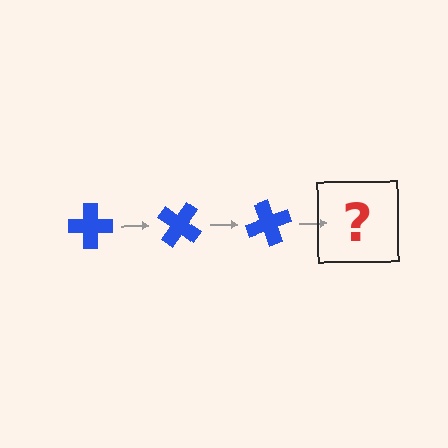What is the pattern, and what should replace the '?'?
The pattern is that the cross rotates 35 degrees each step. The '?' should be a blue cross rotated 105 degrees.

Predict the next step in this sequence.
The next step is a blue cross rotated 105 degrees.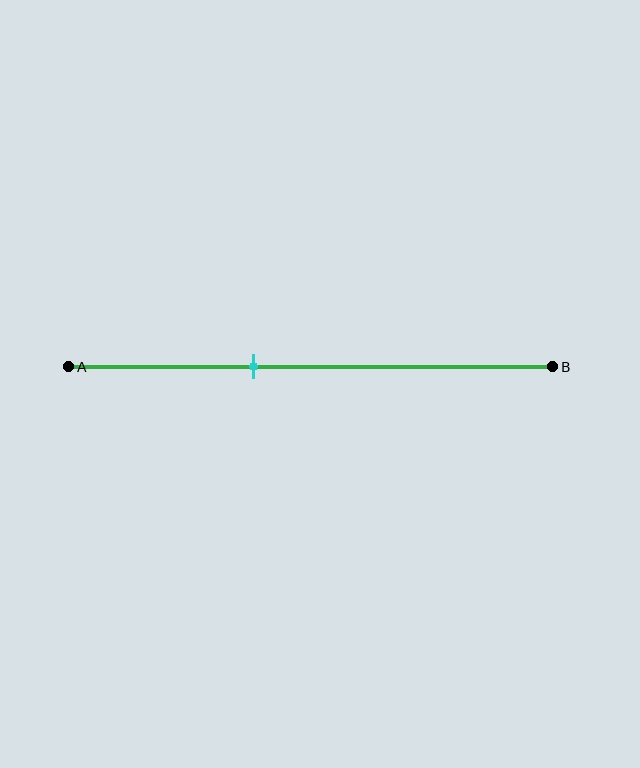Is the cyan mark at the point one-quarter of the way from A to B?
No, the mark is at about 40% from A, not at the 25% one-quarter point.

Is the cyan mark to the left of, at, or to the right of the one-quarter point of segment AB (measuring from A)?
The cyan mark is to the right of the one-quarter point of segment AB.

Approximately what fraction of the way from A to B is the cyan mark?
The cyan mark is approximately 40% of the way from A to B.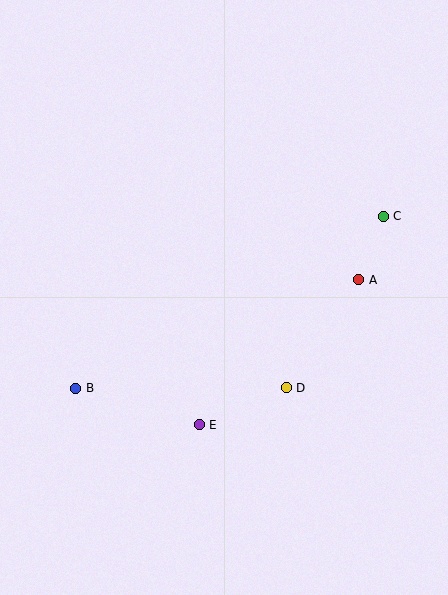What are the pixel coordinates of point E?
Point E is at (199, 425).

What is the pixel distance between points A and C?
The distance between A and C is 68 pixels.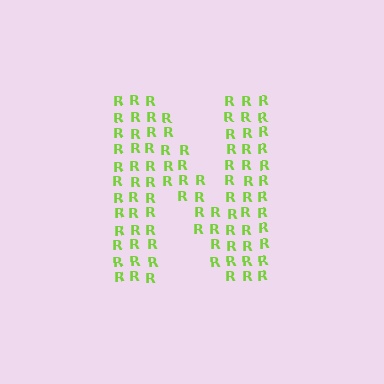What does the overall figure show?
The overall figure shows the letter N.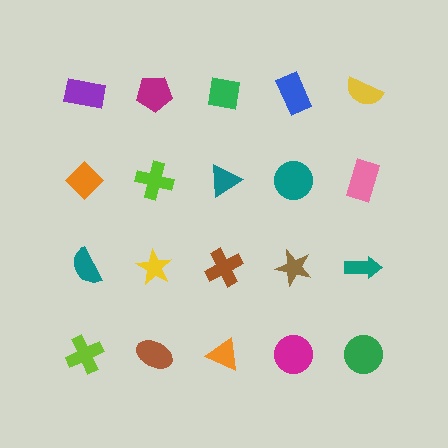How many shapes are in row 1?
5 shapes.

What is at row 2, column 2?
A lime cross.